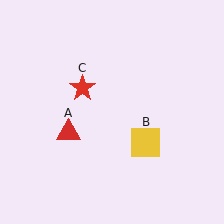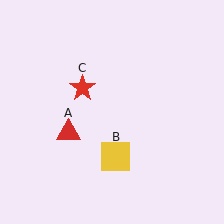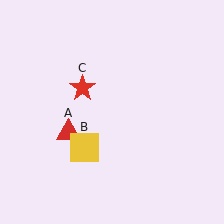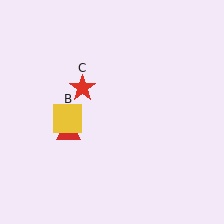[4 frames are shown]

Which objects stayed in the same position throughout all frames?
Red triangle (object A) and red star (object C) remained stationary.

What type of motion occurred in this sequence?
The yellow square (object B) rotated clockwise around the center of the scene.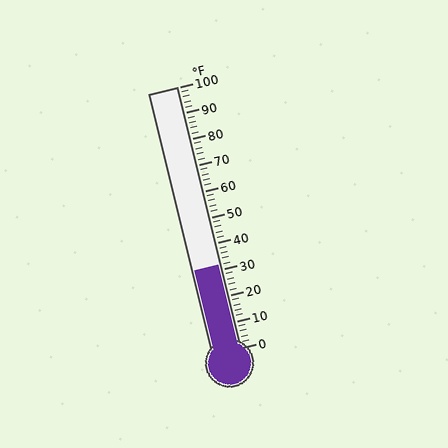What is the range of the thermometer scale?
The thermometer scale ranges from 0°F to 100°F.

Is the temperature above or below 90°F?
The temperature is below 90°F.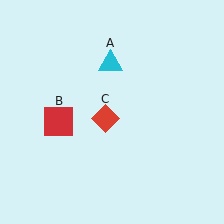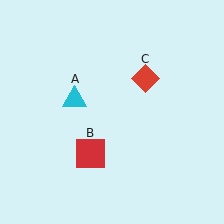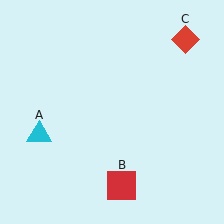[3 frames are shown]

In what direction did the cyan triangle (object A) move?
The cyan triangle (object A) moved down and to the left.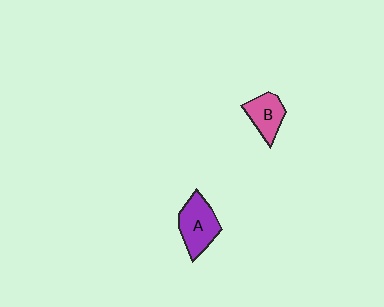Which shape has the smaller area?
Shape B (pink).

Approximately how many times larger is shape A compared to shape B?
Approximately 1.4 times.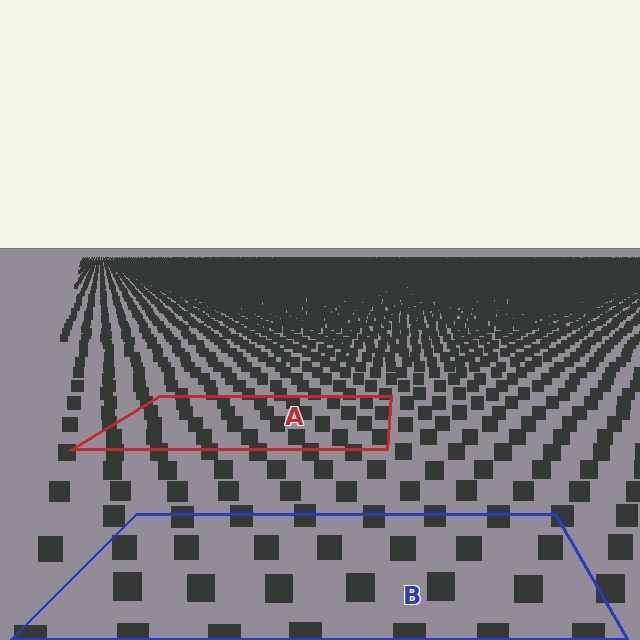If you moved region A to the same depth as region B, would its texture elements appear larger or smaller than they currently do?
They would appear larger. At a closer depth, the same texture elements are projected at a bigger on-screen size.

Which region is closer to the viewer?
Region B is closer. The texture elements there are larger and more spread out.